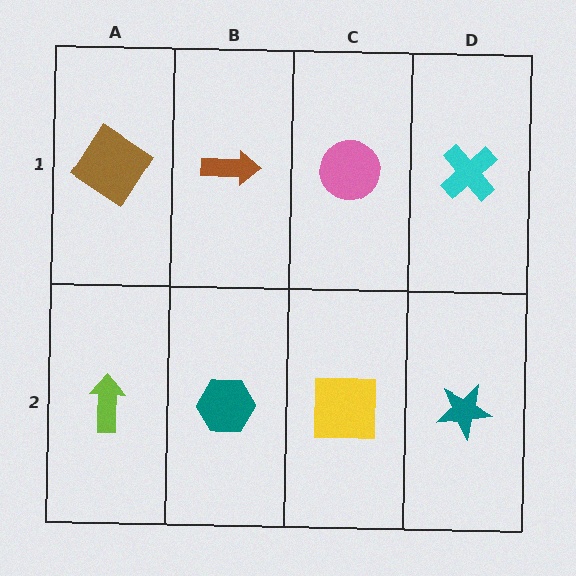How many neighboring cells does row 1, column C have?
3.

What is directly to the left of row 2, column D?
A yellow square.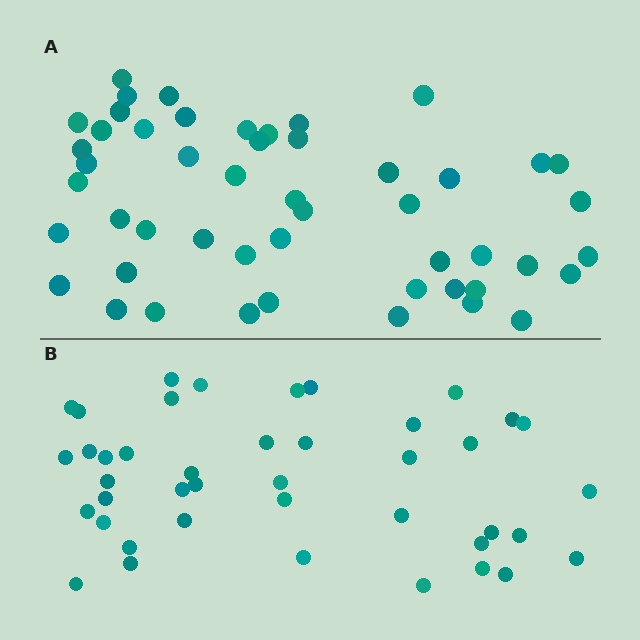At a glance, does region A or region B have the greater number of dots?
Region A (the top region) has more dots.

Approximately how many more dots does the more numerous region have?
Region A has roughly 8 or so more dots than region B.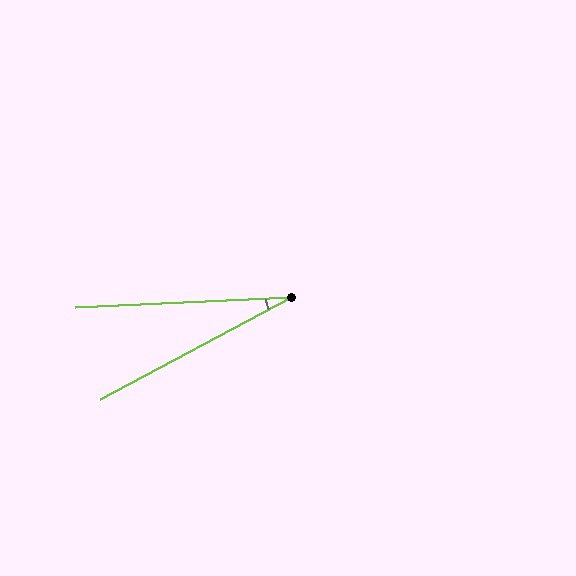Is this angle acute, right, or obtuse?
It is acute.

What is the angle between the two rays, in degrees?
Approximately 26 degrees.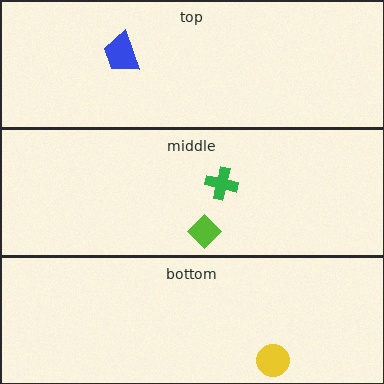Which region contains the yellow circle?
The bottom region.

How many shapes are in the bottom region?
1.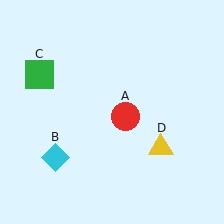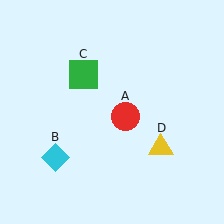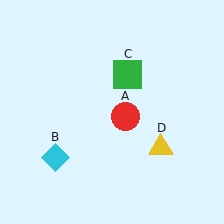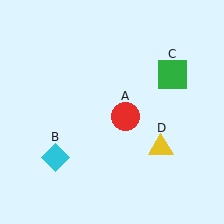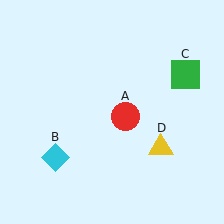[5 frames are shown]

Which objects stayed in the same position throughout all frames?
Red circle (object A) and cyan diamond (object B) and yellow triangle (object D) remained stationary.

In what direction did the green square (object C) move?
The green square (object C) moved right.